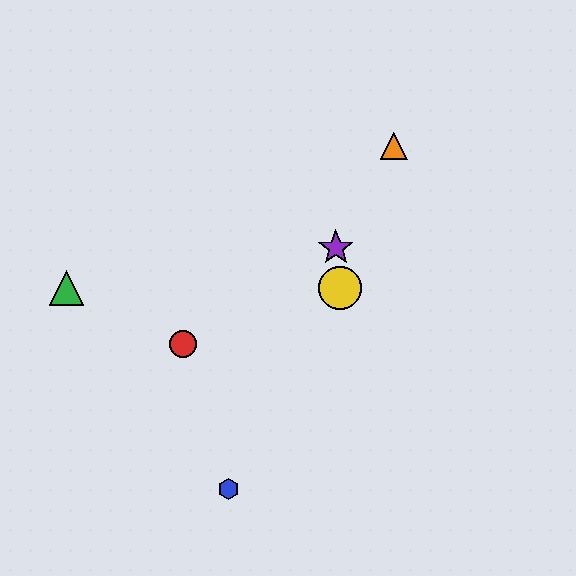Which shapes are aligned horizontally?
The green triangle, the yellow circle are aligned horizontally.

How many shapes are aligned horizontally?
2 shapes (the green triangle, the yellow circle) are aligned horizontally.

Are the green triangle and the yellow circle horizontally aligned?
Yes, both are at y≈288.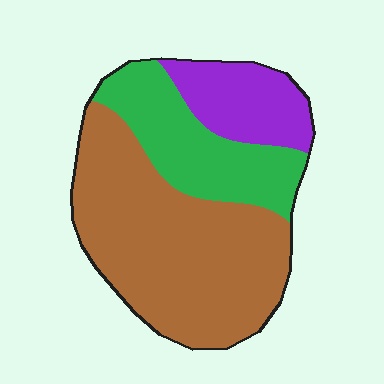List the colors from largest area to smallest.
From largest to smallest: brown, green, purple.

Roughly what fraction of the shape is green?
Green covers 26% of the shape.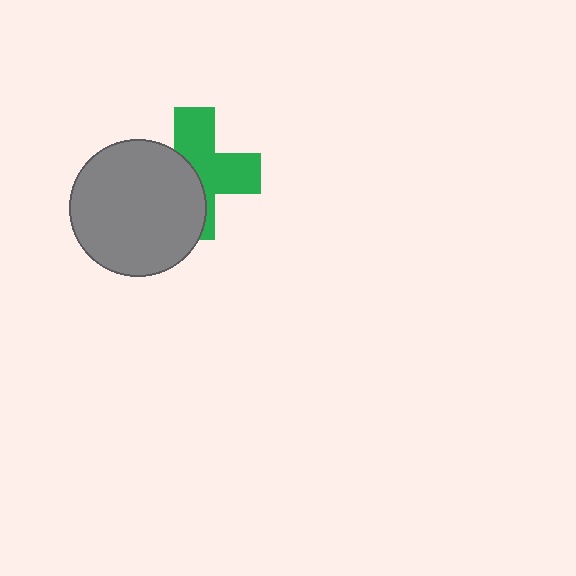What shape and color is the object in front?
The object in front is a gray circle.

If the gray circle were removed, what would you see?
You would see the complete green cross.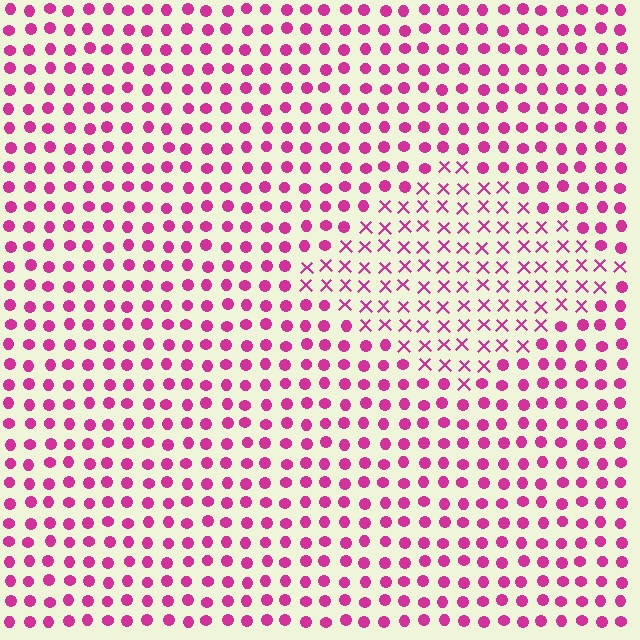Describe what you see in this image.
The image is filled with small magenta elements arranged in a uniform grid. A diamond-shaped region contains X marks, while the surrounding area contains circles. The boundary is defined purely by the change in element shape.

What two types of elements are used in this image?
The image uses X marks inside the diamond region and circles outside it.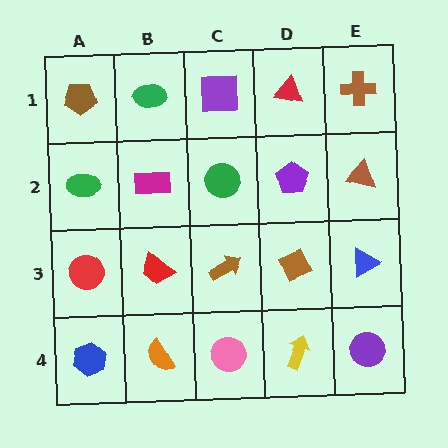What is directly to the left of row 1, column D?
A purple square.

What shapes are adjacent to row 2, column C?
A purple square (row 1, column C), a brown arrow (row 3, column C), a magenta rectangle (row 2, column B), a purple pentagon (row 2, column D).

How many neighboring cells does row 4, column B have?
3.